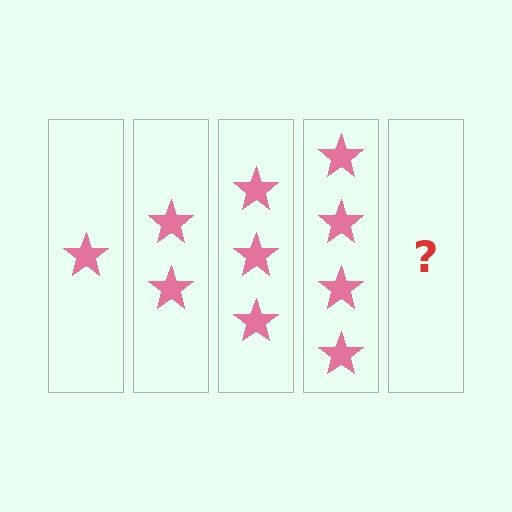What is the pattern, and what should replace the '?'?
The pattern is that each step adds one more star. The '?' should be 5 stars.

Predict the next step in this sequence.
The next step is 5 stars.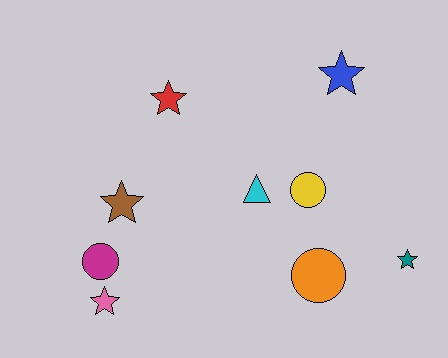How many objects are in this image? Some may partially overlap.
There are 9 objects.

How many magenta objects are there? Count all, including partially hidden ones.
There is 1 magenta object.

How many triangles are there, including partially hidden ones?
There is 1 triangle.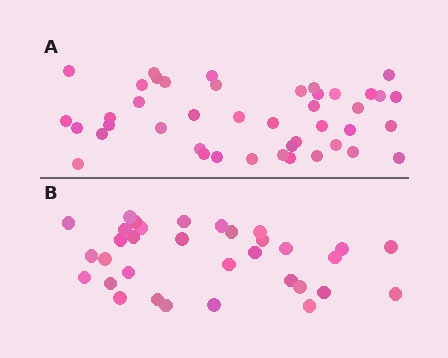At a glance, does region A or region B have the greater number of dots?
Region A (the top region) has more dots.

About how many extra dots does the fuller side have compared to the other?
Region A has roughly 10 or so more dots than region B.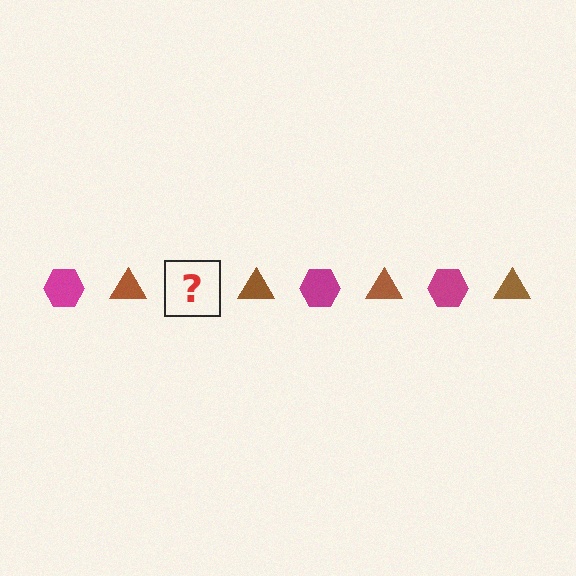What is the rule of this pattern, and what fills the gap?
The rule is that the pattern alternates between magenta hexagon and brown triangle. The gap should be filled with a magenta hexagon.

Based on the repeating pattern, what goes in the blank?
The blank should be a magenta hexagon.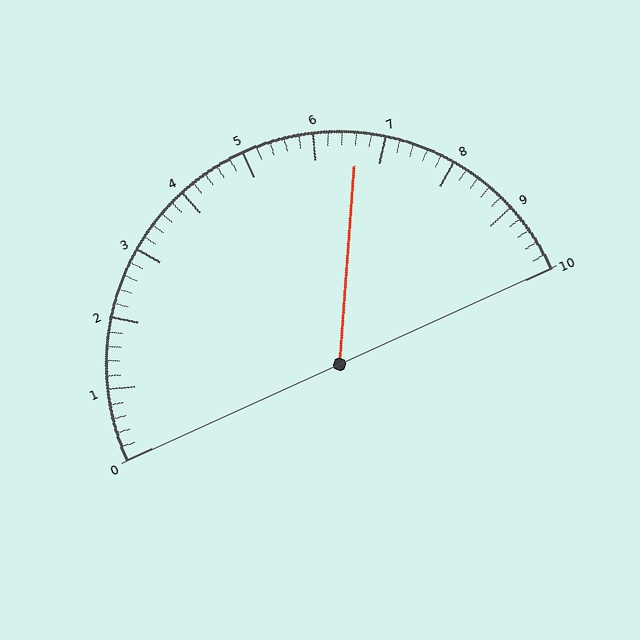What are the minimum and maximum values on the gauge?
The gauge ranges from 0 to 10.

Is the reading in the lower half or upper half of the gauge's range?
The reading is in the upper half of the range (0 to 10).